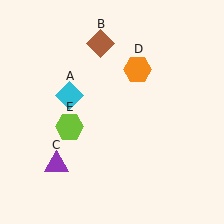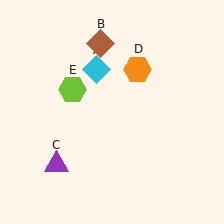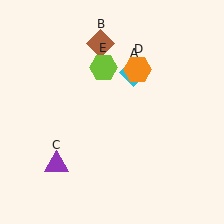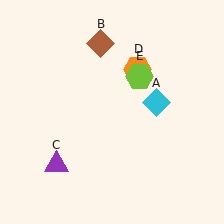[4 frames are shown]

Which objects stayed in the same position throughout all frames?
Brown diamond (object B) and purple triangle (object C) and orange hexagon (object D) remained stationary.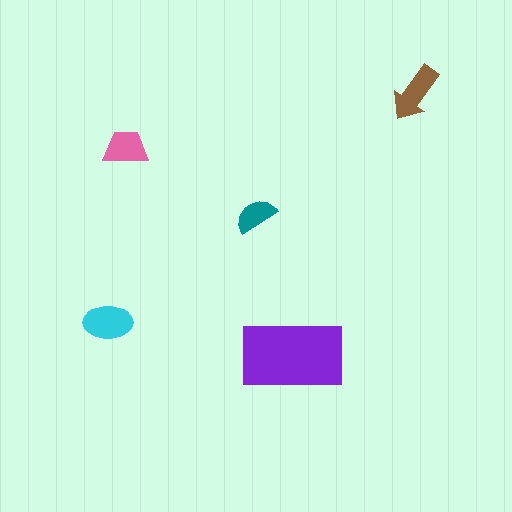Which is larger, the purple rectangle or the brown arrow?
The purple rectangle.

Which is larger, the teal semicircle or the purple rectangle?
The purple rectangle.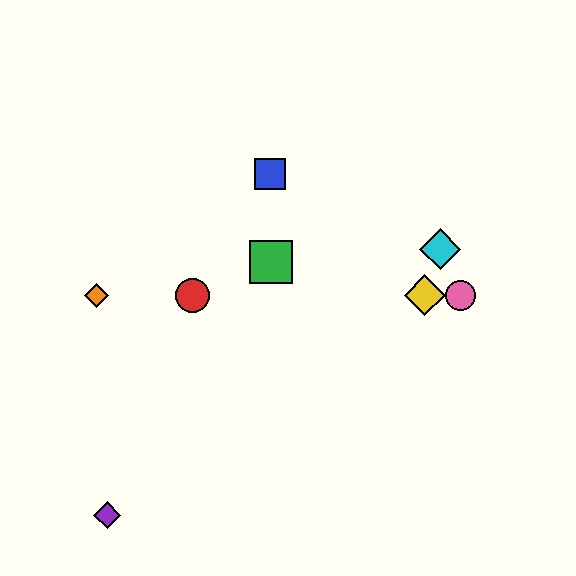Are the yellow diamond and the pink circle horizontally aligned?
Yes, both are at y≈295.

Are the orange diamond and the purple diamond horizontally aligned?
No, the orange diamond is at y≈295 and the purple diamond is at y≈515.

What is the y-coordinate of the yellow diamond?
The yellow diamond is at y≈295.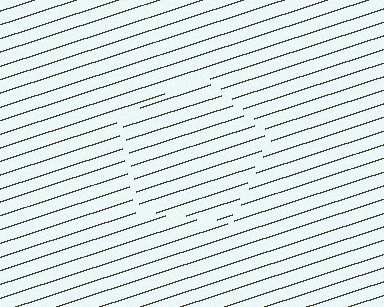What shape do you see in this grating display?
An illusory pentagon. The interior of the shape contains the same grating, shifted by half a period — the contour is defined by the phase discontinuity where line-ends from the inner and outer gratings abut.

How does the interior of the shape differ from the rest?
The interior of the shape contains the same grating, shifted by half a period — the contour is defined by the phase discontinuity where line-ends from the inner and outer gratings abut.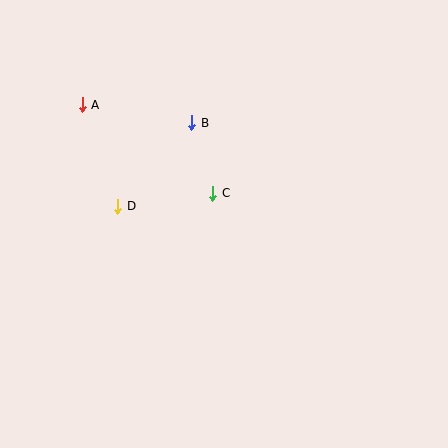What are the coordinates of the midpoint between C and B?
The midpoint between C and B is at (202, 158).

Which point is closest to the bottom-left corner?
Point D is closest to the bottom-left corner.